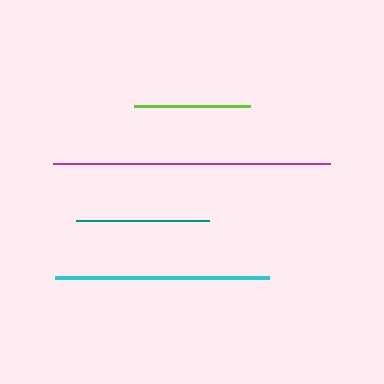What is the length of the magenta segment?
The magenta segment is approximately 277 pixels long.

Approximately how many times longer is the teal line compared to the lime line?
The teal line is approximately 1.2 times the length of the lime line.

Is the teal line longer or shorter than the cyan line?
The cyan line is longer than the teal line.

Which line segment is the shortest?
The lime line is the shortest at approximately 116 pixels.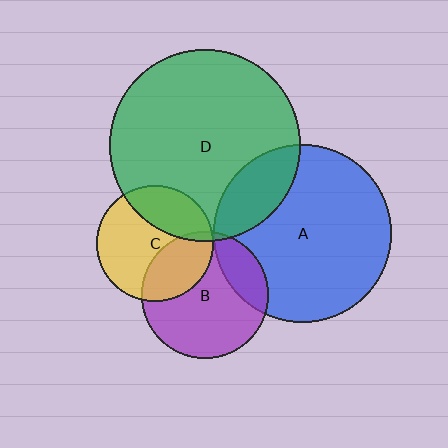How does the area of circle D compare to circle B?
Approximately 2.3 times.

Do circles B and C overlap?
Yes.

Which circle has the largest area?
Circle D (green).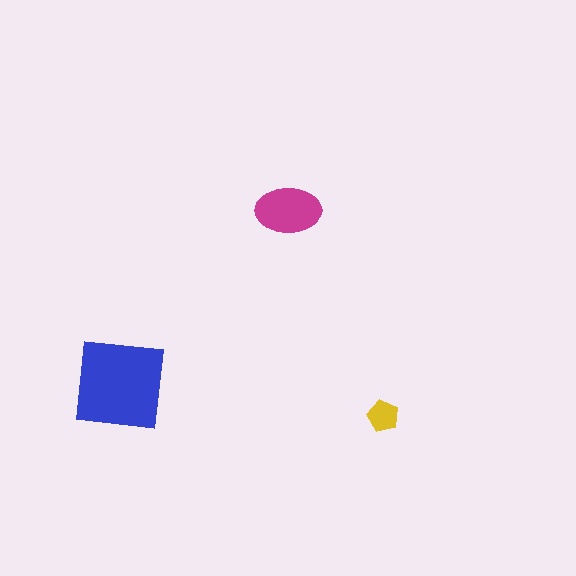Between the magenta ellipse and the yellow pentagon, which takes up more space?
The magenta ellipse.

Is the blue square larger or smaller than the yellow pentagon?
Larger.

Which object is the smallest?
The yellow pentagon.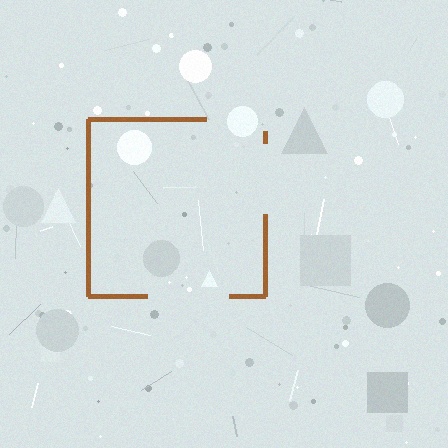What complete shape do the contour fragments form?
The contour fragments form a square.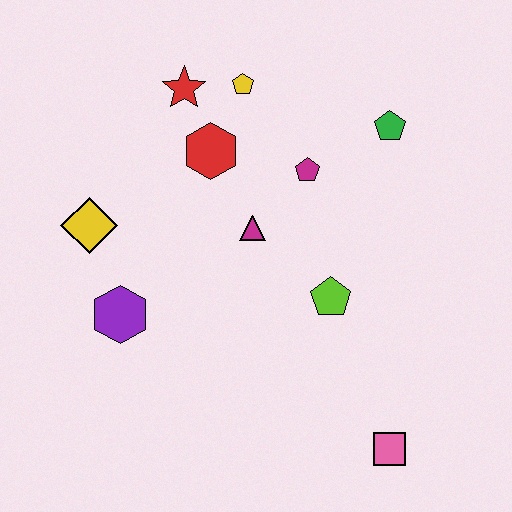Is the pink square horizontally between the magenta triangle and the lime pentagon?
No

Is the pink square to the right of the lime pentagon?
Yes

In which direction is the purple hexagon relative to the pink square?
The purple hexagon is to the left of the pink square.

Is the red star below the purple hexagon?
No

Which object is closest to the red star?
The yellow pentagon is closest to the red star.